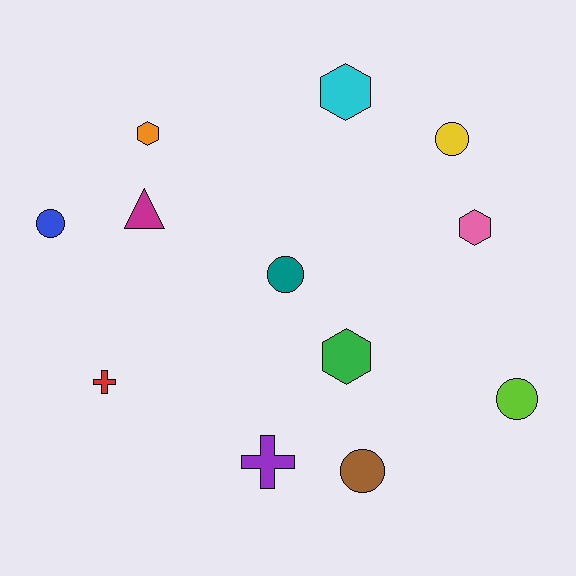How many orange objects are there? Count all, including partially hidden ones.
There is 1 orange object.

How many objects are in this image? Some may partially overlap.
There are 12 objects.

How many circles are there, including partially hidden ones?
There are 5 circles.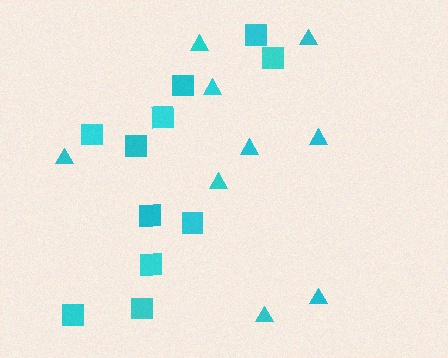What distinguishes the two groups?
There are 2 groups: one group of triangles (9) and one group of squares (11).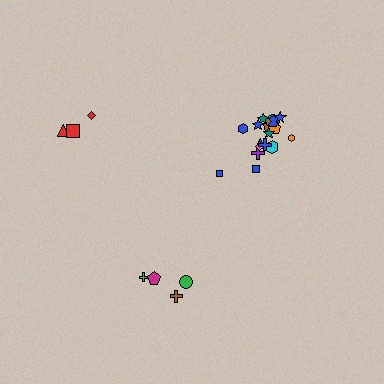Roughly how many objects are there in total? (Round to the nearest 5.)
Roughly 25 objects in total.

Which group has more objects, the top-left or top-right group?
The top-right group.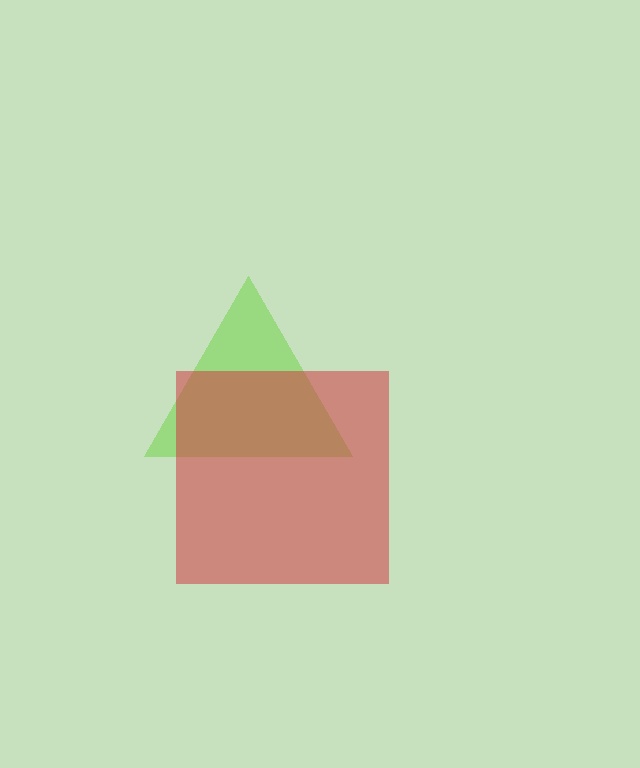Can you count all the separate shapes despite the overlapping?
Yes, there are 2 separate shapes.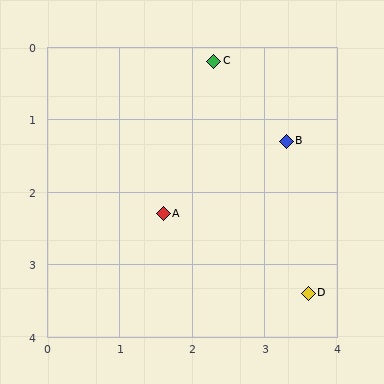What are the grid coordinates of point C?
Point C is at approximately (2.3, 0.2).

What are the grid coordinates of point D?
Point D is at approximately (3.6, 3.4).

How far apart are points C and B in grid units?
Points C and B are about 1.5 grid units apart.